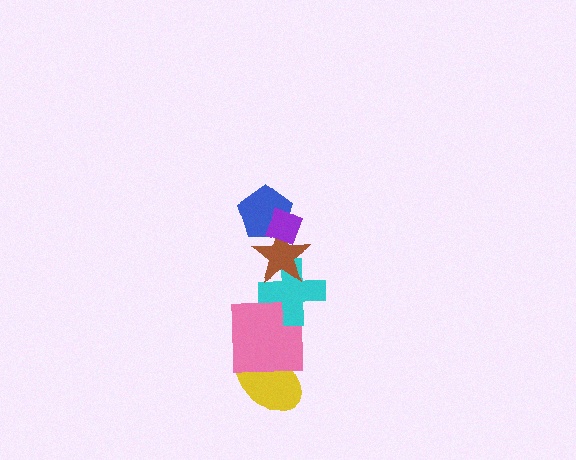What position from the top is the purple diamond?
The purple diamond is 1st from the top.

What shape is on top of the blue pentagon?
The purple diamond is on top of the blue pentagon.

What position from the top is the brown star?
The brown star is 3rd from the top.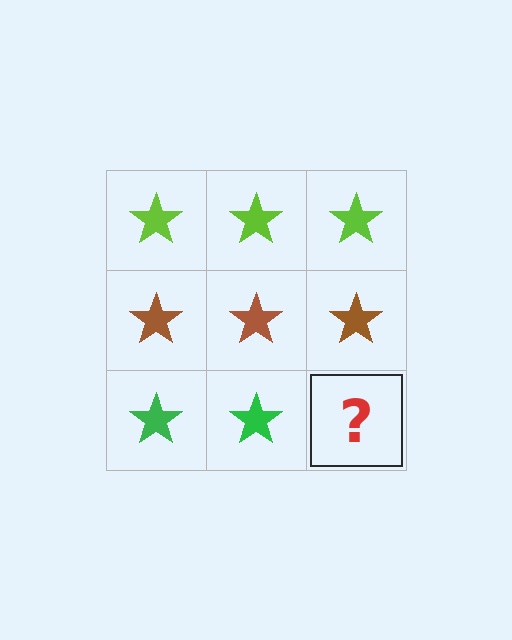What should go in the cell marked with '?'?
The missing cell should contain a green star.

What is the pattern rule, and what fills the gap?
The rule is that each row has a consistent color. The gap should be filled with a green star.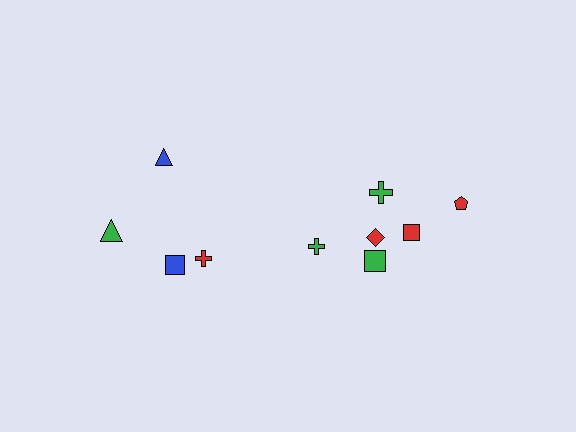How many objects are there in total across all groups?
There are 10 objects.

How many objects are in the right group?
There are 6 objects.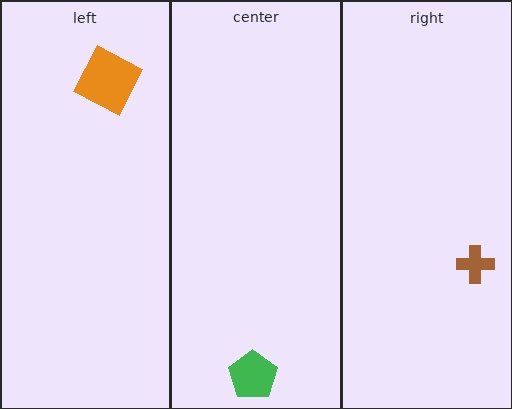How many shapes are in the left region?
1.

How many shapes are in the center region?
1.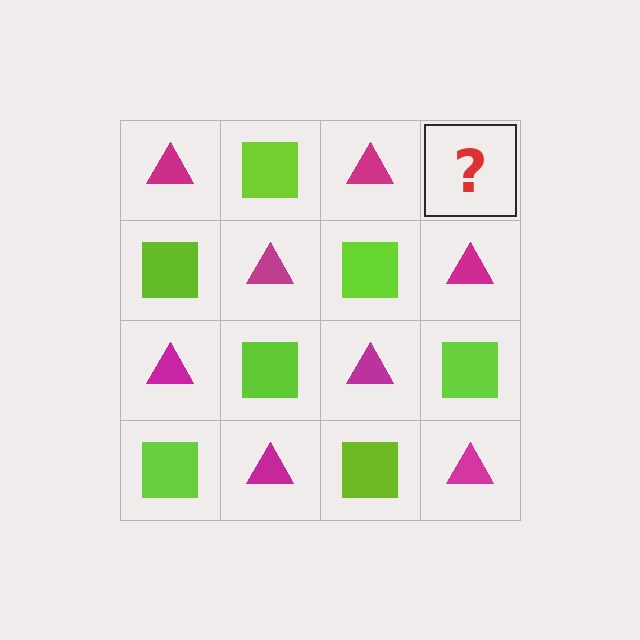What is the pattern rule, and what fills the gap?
The rule is that it alternates magenta triangle and lime square in a checkerboard pattern. The gap should be filled with a lime square.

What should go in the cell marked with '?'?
The missing cell should contain a lime square.